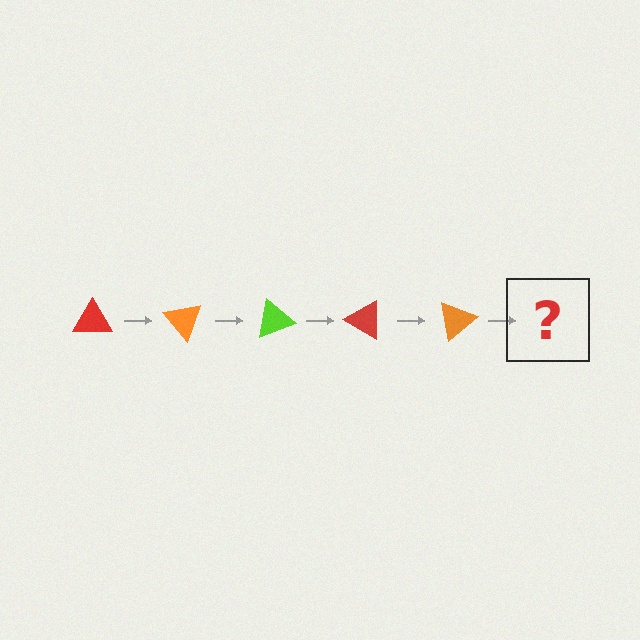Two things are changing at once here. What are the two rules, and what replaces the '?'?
The two rules are that it rotates 50 degrees each step and the color cycles through red, orange, and lime. The '?' should be a lime triangle, rotated 250 degrees from the start.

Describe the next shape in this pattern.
It should be a lime triangle, rotated 250 degrees from the start.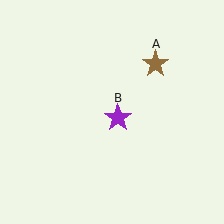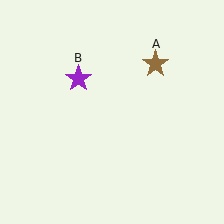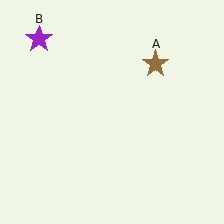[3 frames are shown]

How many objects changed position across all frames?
1 object changed position: purple star (object B).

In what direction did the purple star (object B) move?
The purple star (object B) moved up and to the left.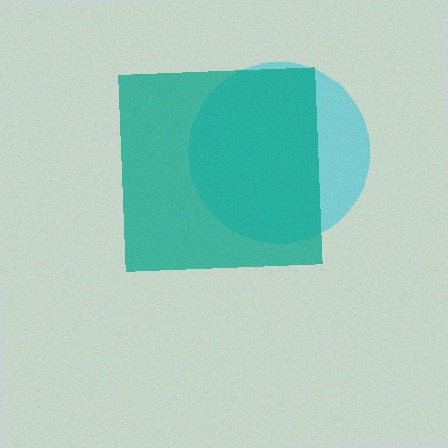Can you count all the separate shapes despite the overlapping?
Yes, there are 2 separate shapes.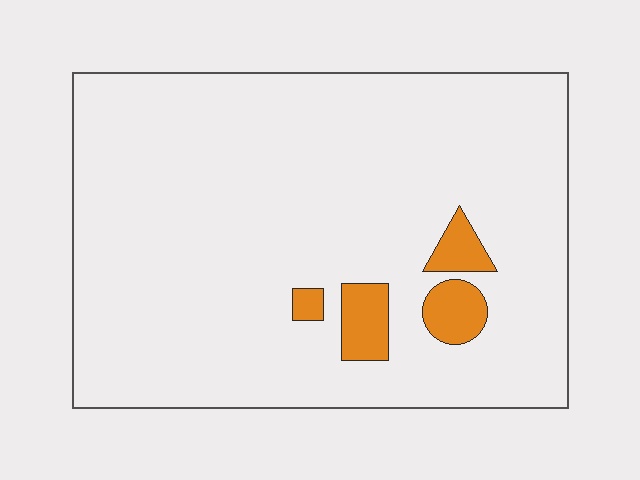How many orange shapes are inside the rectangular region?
4.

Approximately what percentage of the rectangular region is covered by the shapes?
Approximately 5%.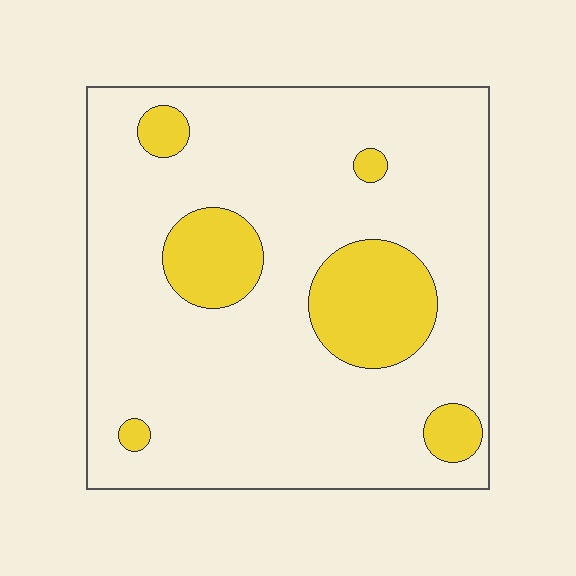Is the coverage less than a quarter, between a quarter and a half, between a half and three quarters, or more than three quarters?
Less than a quarter.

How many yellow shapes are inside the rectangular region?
6.